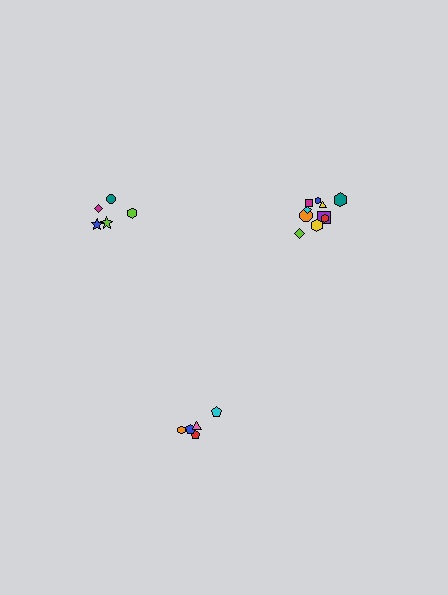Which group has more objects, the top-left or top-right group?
The top-right group.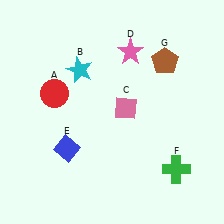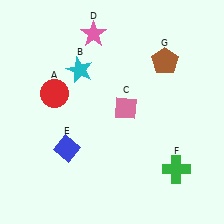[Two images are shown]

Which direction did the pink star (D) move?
The pink star (D) moved left.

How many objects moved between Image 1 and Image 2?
1 object moved between the two images.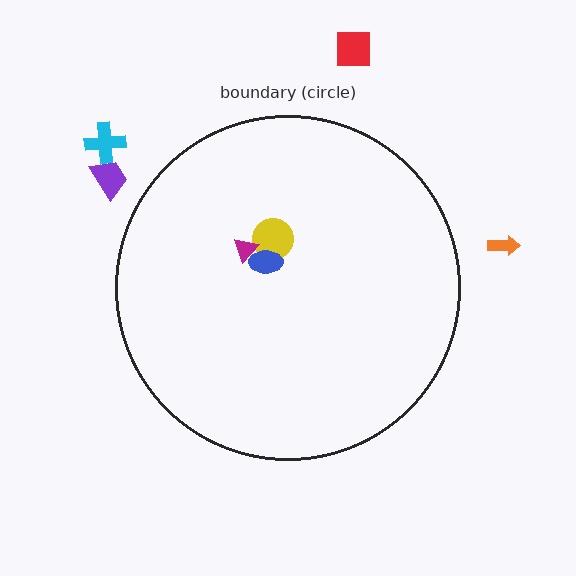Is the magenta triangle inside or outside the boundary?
Inside.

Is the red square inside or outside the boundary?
Outside.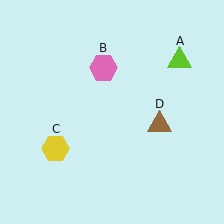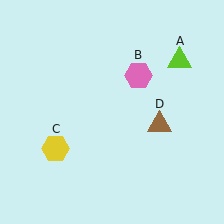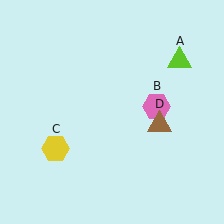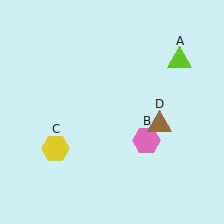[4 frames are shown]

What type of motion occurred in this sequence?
The pink hexagon (object B) rotated clockwise around the center of the scene.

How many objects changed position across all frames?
1 object changed position: pink hexagon (object B).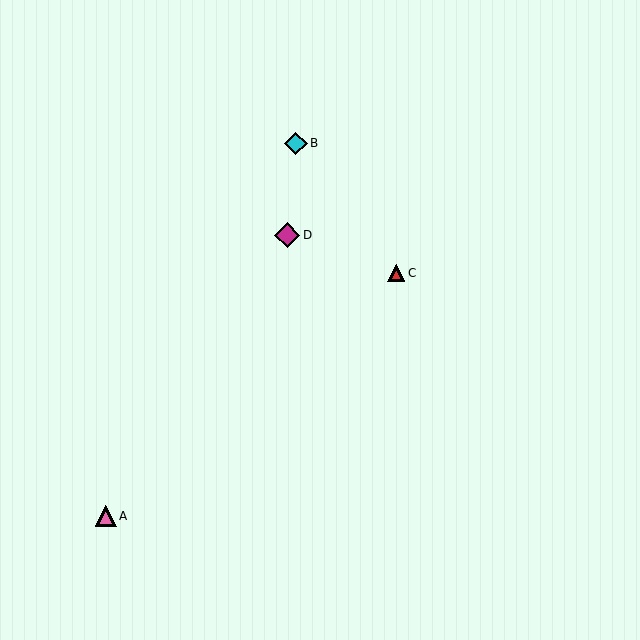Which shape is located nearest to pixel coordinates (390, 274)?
The red triangle (labeled C) at (396, 273) is nearest to that location.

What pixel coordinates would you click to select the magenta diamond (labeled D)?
Click at (287, 235) to select the magenta diamond D.